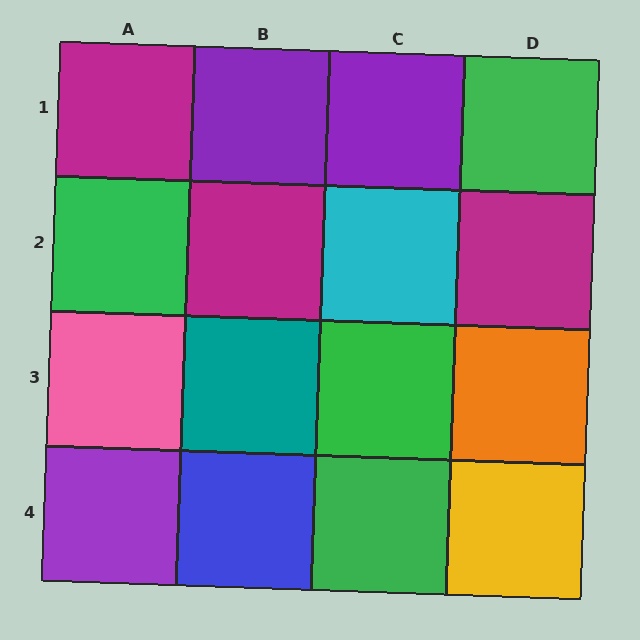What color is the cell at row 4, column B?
Blue.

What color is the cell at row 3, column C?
Green.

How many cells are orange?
1 cell is orange.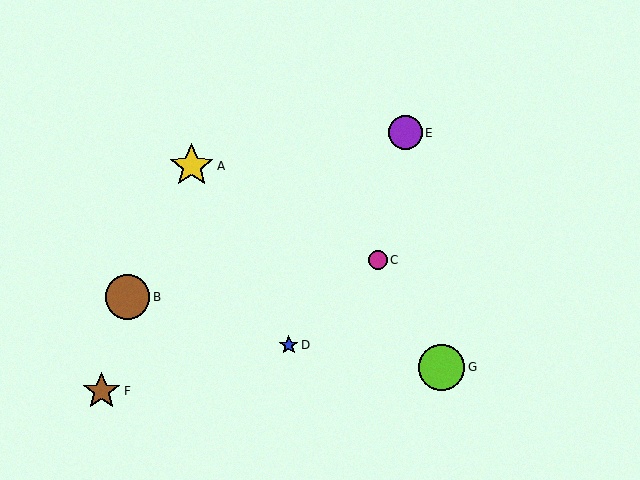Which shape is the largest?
The lime circle (labeled G) is the largest.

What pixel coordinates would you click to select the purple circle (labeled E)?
Click at (405, 133) to select the purple circle E.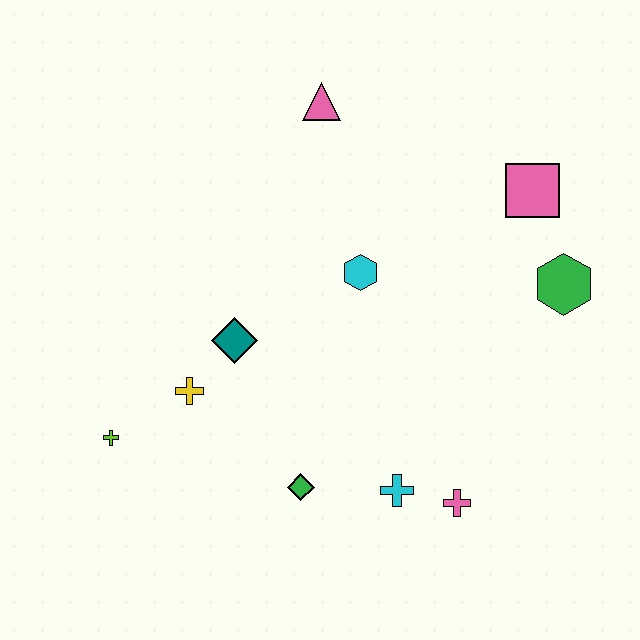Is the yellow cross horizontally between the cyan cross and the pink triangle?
No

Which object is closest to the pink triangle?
The cyan hexagon is closest to the pink triangle.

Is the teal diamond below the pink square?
Yes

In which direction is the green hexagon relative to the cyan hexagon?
The green hexagon is to the right of the cyan hexagon.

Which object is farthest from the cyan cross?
The pink triangle is farthest from the cyan cross.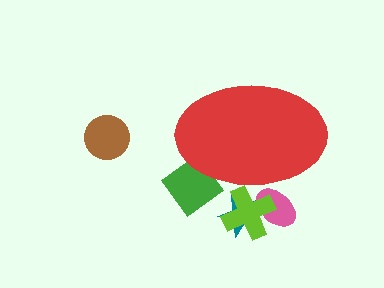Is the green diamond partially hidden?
Yes, the green diamond is partially hidden behind the red ellipse.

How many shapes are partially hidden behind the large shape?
4 shapes are partially hidden.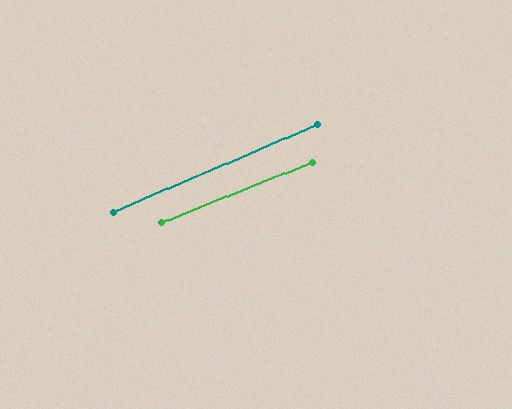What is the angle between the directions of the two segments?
Approximately 1 degree.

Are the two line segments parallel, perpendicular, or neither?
Parallel — their directions differ by only 1.3°.